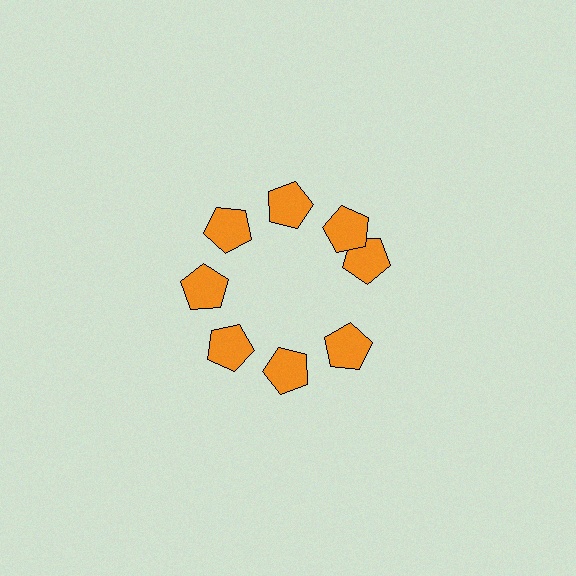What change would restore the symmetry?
The symmetry would be restored by rotating it back into even spacing with its neighbors so that all 8 pentagons sit at equal angles and equal distance from the center.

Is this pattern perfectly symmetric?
No. The 8 orange pentagons are arranged in a ring, but one element near the 3 o'clock position is rotated out of alignment along the ring, breaking the 8-fold rotational symmetry.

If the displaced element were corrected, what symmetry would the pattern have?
It would have 8-fold rotational symmetry — the pattern would map onto itself every 45 degrees.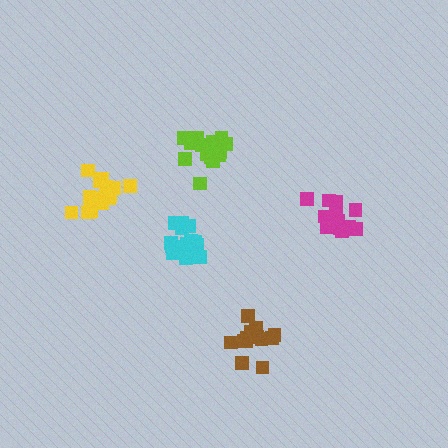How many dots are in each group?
Group 1: 15 dots, Group 2: 13 dots, Group 3: 17 dots, Group 4: 17 dots, Group 5: 14 dots (76 total).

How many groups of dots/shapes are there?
There are 5 groups.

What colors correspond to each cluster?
The clusters are colored: yellow, brown, lime, cyan, magenta.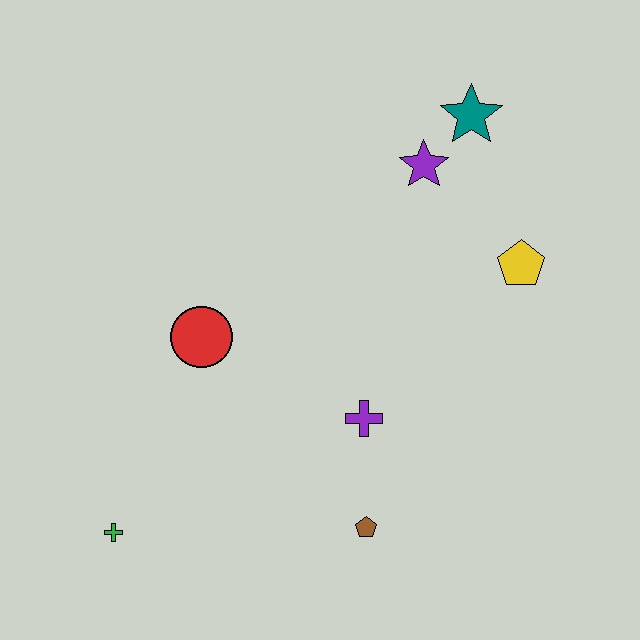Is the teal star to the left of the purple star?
No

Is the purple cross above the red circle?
No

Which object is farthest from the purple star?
The green cross is farthest from the purple star.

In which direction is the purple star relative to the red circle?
The purple star is to the right of the red circle.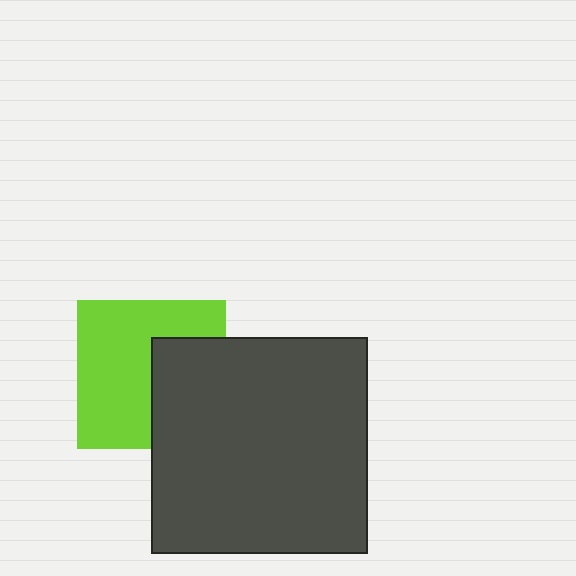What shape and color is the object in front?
The object in front is a dark gray square.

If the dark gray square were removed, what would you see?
You would see the complete lime square.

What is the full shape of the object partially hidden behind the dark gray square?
The partially hidden object is a lime square.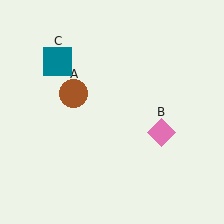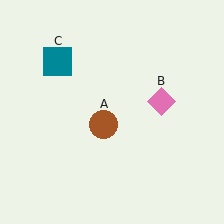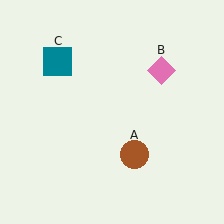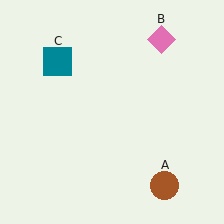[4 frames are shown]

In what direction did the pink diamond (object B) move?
The pink diamond (object B) moved up.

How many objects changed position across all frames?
2 objects changed position: brown circle (object A), pink diamond (object B).